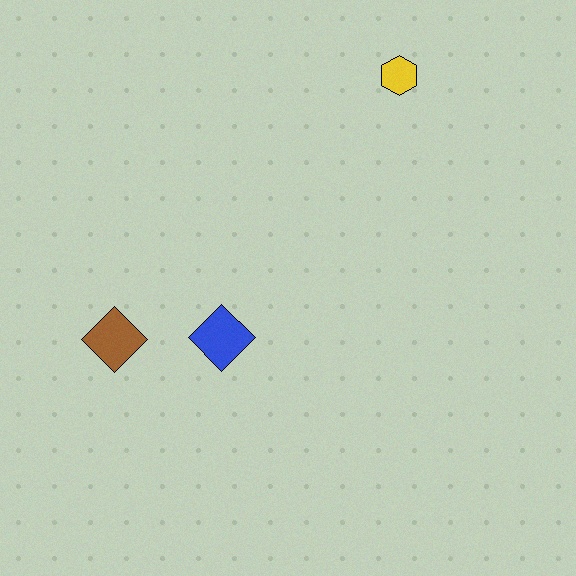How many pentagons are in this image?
There are no pentagons.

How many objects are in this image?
There are 3 objects.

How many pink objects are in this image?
There are no pink objects.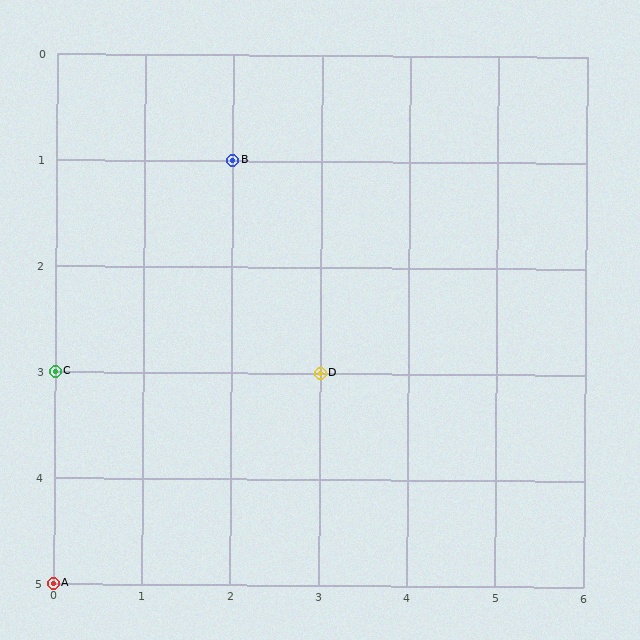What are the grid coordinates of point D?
Point D is at grid coordinates (3, 3).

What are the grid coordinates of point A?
Point A is at grid coordinates (0, 5).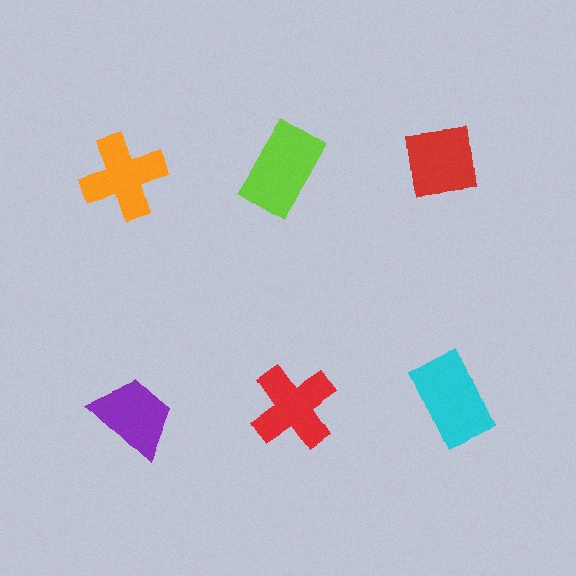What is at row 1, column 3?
A red square.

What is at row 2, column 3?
A cyan rectangle.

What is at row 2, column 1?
A purple trapezoid.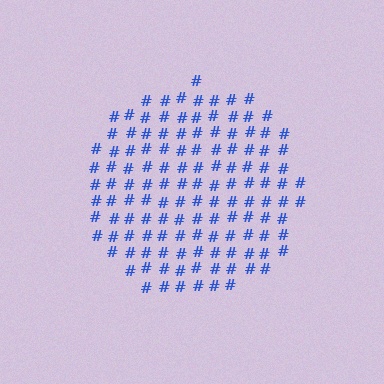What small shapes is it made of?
It is made of small hash symbols.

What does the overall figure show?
The overall figure shows a circle.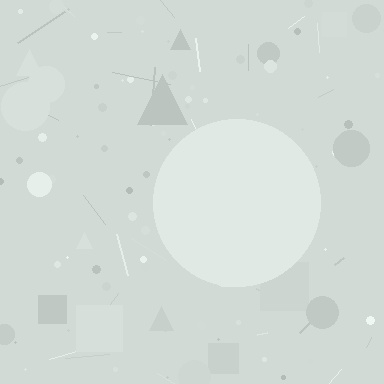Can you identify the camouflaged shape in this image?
The camouflaged shape is a circle.